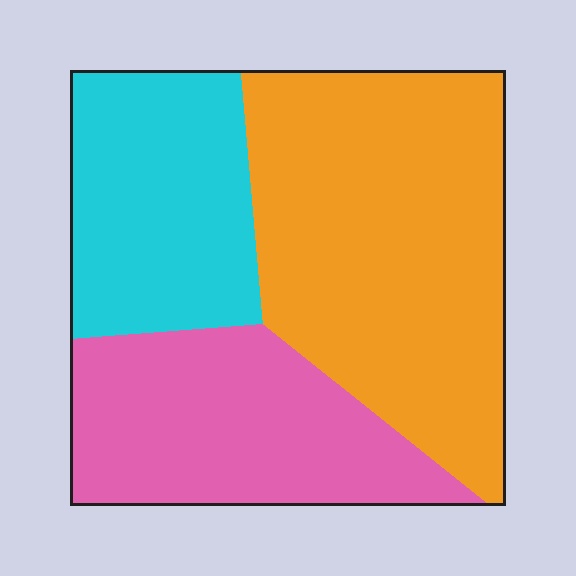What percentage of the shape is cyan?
Cyan takes up about one quarter (1/4) of the shape.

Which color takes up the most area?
Orange, at roughly 45%.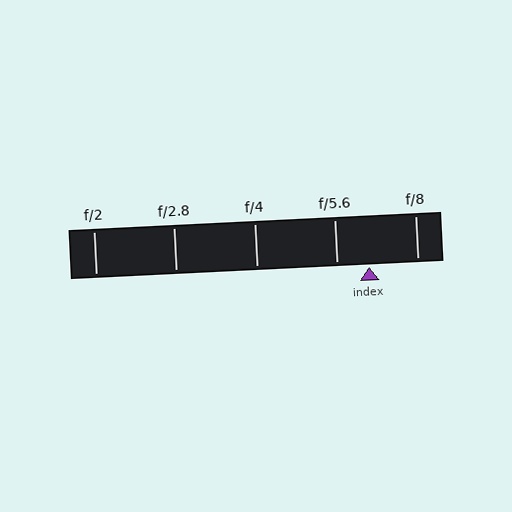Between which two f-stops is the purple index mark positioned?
The index mark is between f/5.6 and f/8.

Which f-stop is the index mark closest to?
The index mark is closest to f/5.6.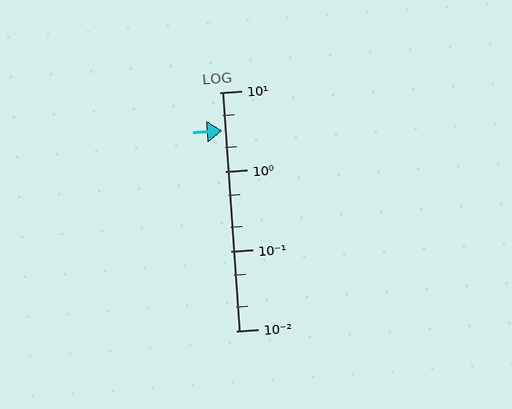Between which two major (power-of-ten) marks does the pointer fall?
The pointer is between 1 and 10.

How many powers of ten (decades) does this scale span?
The scale spans 3 decades, from 0.01 to 10.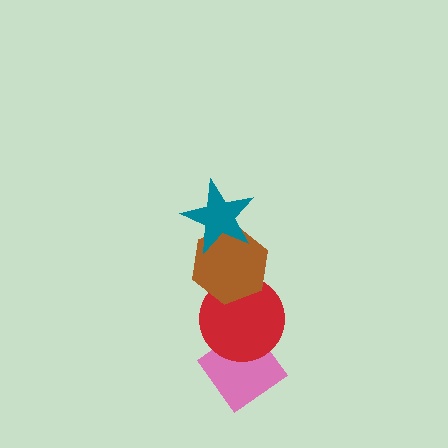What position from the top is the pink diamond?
The pink diamond is 4th from the top.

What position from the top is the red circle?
The red circle is 3rd from the top.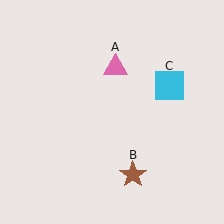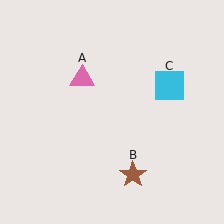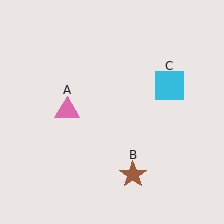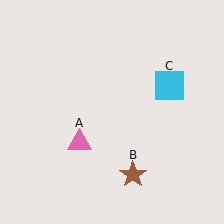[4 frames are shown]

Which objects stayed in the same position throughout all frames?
Brown star (object B) and cyan square (object C) remained stationary.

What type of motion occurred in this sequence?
The pink triangle (object A) rotated counterclockwise around the center of the scene.